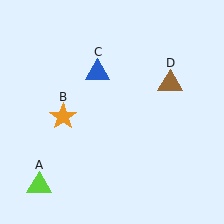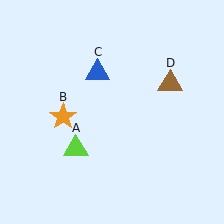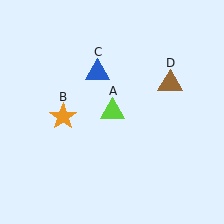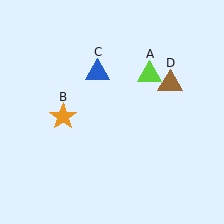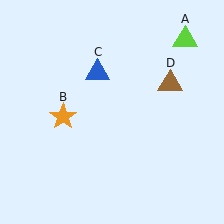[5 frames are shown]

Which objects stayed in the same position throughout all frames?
Orange star (object B) and blue triangle (object C) and brown triangle (object D) remained stationary.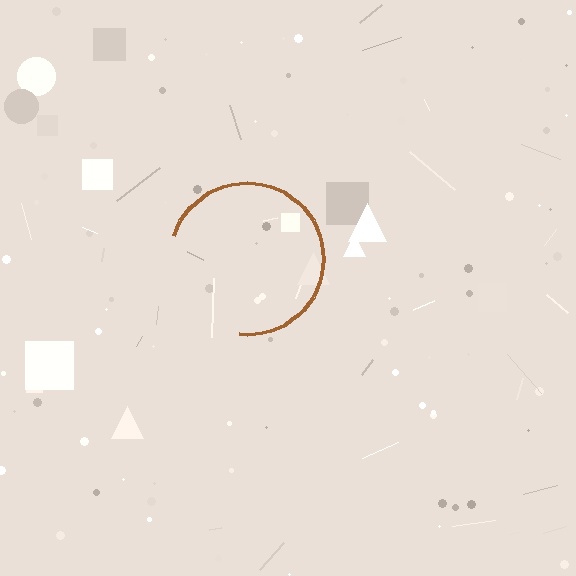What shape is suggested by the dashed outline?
The dashed outline suggests a circle.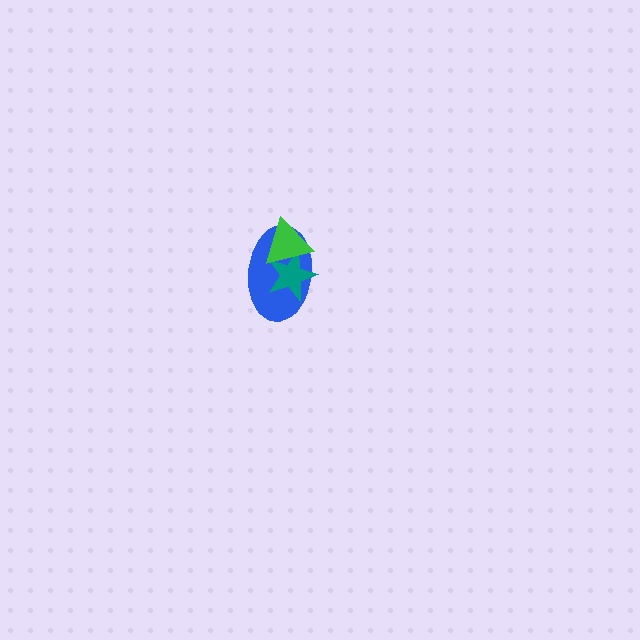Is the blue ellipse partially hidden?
Yes, it is partially covered by another shape.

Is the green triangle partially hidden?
No, no other shape covers it.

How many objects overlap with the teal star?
2 objects overlap with the teal star.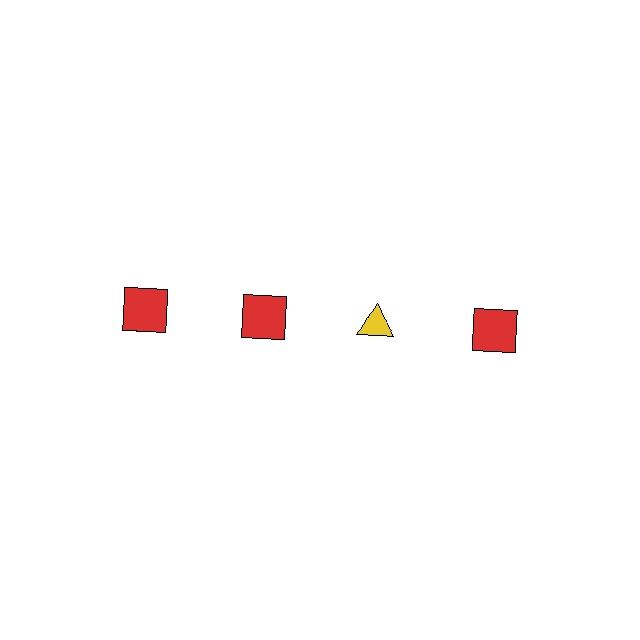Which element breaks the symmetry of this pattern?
The yellow triangle in the top row, center column breaks the symmetry. All other shapes are red squares.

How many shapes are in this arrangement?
There are 4 shapes arranged in a grid pattern.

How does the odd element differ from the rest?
It differs in both color (yellow instead of red) and shape (triangle instead of square).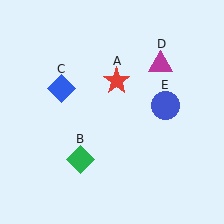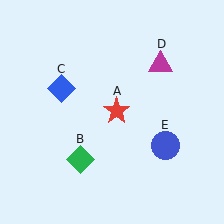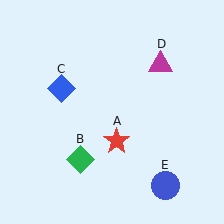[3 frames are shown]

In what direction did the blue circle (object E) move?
The blue circle (object E) moved down.